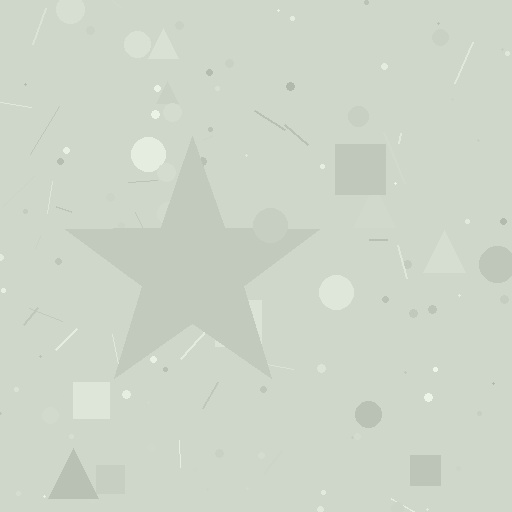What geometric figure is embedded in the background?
A star is embedded in the background.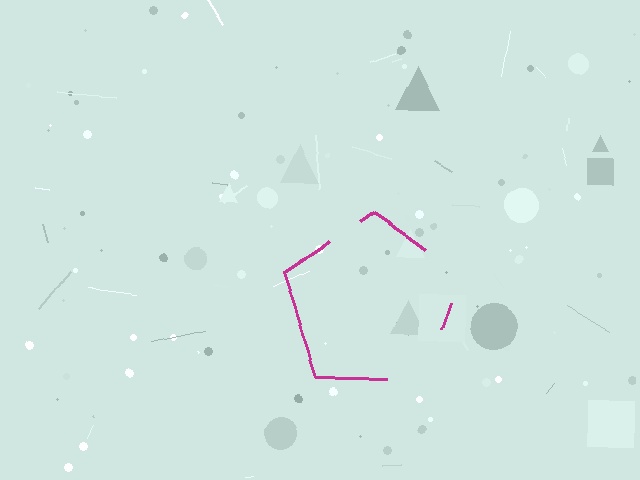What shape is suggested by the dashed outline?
The dashed outline suggests a pentagon.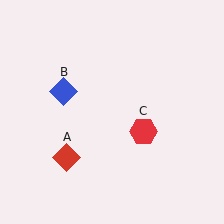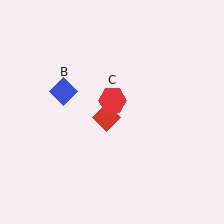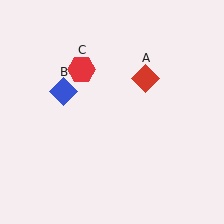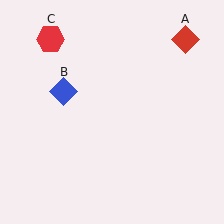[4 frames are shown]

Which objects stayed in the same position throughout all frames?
Blue diamond (object B) remained stationary.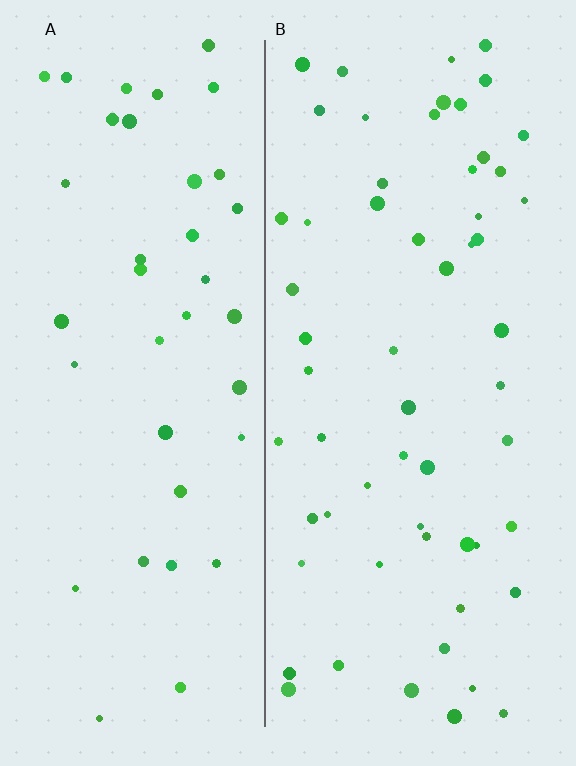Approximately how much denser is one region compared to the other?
Approximately 1.5× — region B over region A.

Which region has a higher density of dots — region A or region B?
B (the right).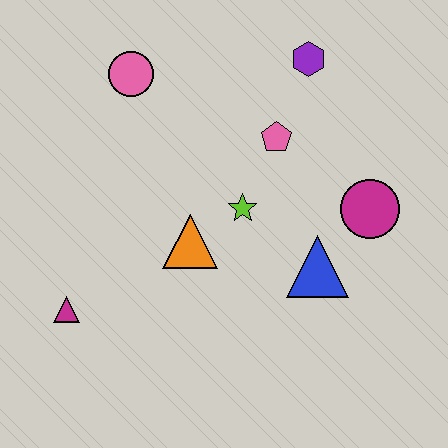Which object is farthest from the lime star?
The magenta triangle is farthest from the lime star.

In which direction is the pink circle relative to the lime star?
The pink circle is above the lime star.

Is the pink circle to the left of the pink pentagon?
Yes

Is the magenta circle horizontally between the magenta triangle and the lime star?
No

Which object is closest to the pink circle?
The pink pentagon is closest to the pink circle.